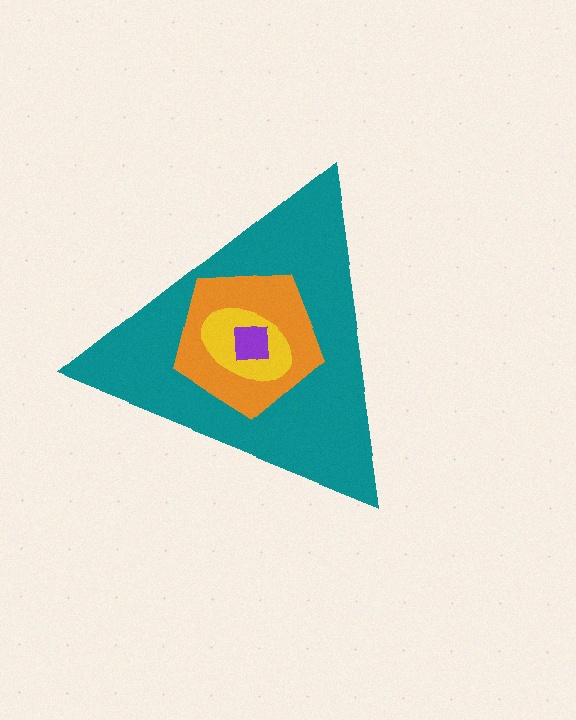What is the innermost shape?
The purple square.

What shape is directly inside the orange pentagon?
The yellow ellipse.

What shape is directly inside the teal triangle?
The orange pentagon.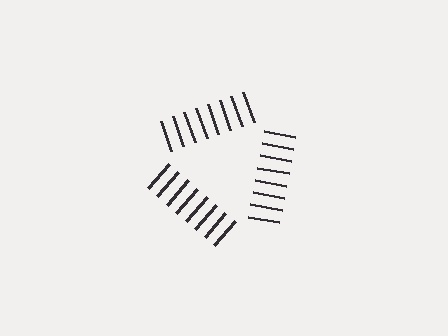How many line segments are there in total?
24 — 8 along each of the 3 edges.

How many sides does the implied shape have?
3 sides — the line-ends trace a triangle.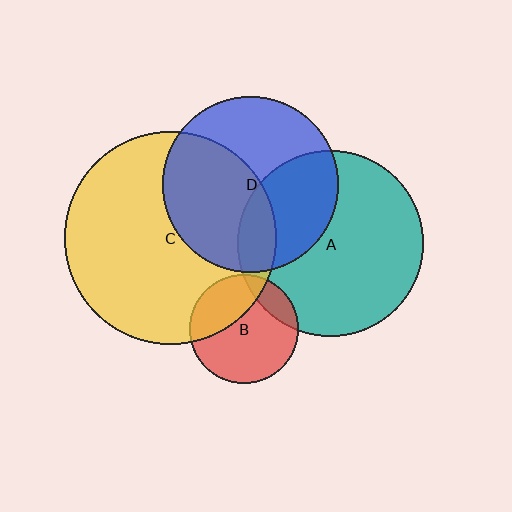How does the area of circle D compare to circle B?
Approximately 2.6 times.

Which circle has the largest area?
Circle C (yellow).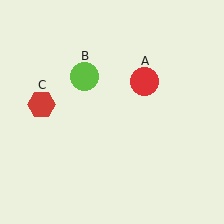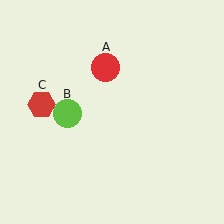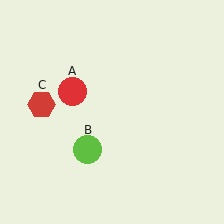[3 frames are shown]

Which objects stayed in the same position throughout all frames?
Red hexagon (object C) remained stationary.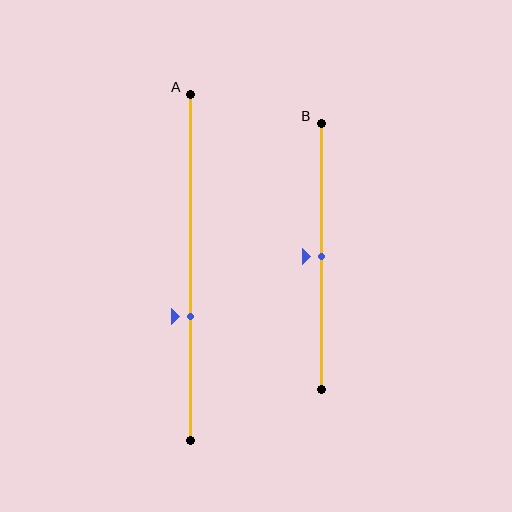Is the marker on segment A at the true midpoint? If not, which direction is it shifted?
No, the marker on segment A is shifted downward by about 14% of the segment length.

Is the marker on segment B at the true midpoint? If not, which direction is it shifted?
Yes, the marker on segment B is at the true midpoint.